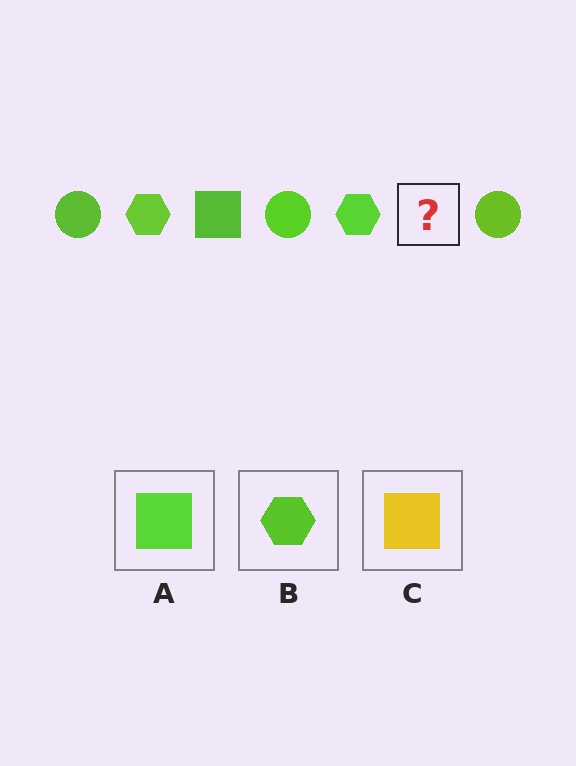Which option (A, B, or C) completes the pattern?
A.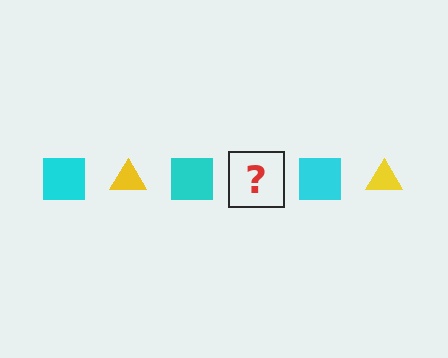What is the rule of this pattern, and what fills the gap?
The rule is that the pattern alternates between cyan square and yellow triangle. The gap should be filled with a yellow triangle.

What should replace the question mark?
The question mark should be replaced with a yellow triangle.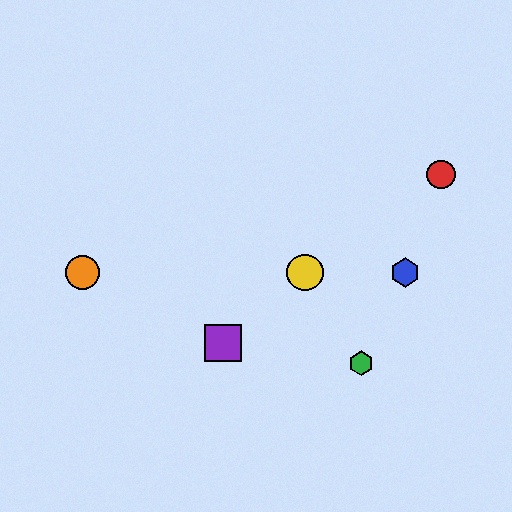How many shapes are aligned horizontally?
3 shapes (the blue hexagon, the yellow circle, the orange circle) are aligned horizontally.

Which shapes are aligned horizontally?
The blue hexagon, the yellow circle, the orange circle are aligned horizontally.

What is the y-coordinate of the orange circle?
The orange circle is at y≈272.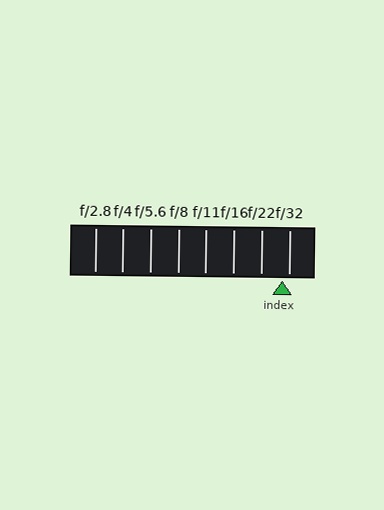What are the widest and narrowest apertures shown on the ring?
The widest aperture shown is f/2.8 and the narrowest is f/32.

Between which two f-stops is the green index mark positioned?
The index mark is between f/22 and f/32.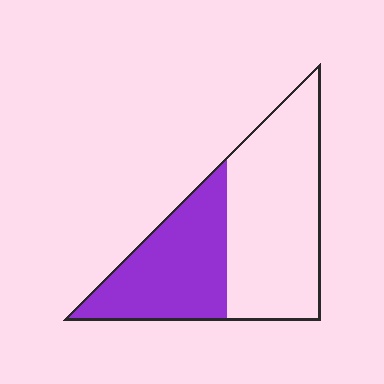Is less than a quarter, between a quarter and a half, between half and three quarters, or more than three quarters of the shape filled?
Between a quarter and a half.